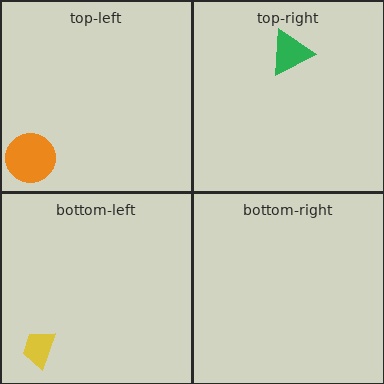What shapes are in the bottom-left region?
The yellow trapezoid.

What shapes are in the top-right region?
The green triangle.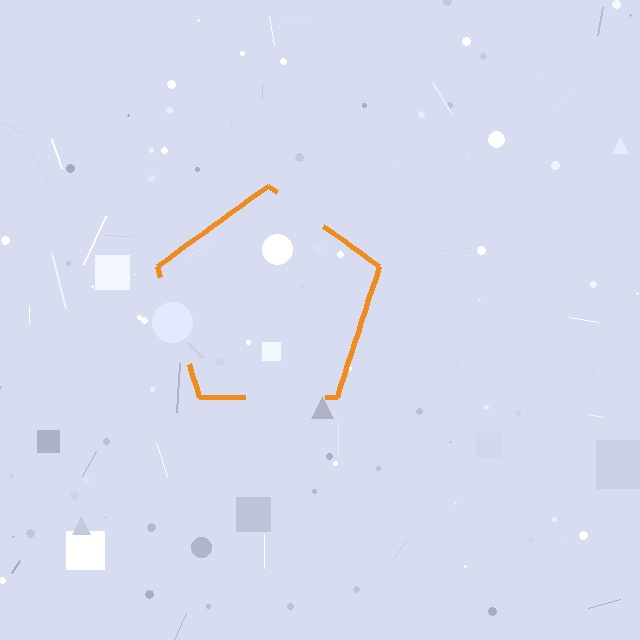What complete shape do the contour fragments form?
The contour fragments form a pentagon.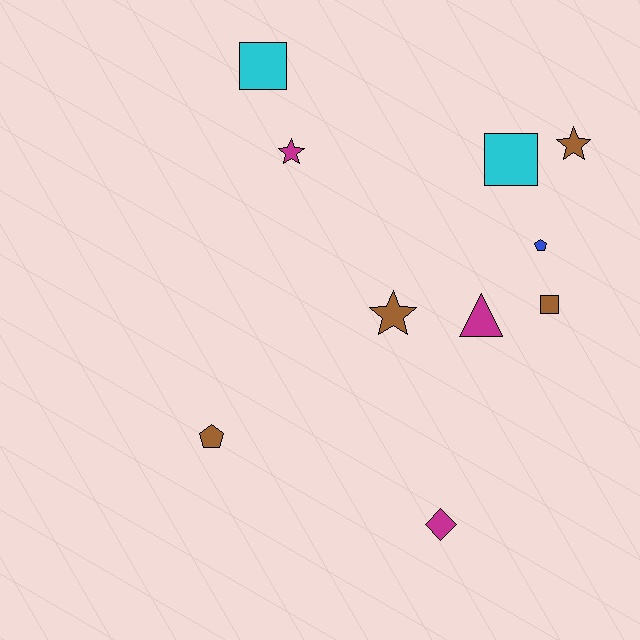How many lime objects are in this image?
There are no lime objects.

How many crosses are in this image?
There are no crosses.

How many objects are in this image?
There are 10 objects.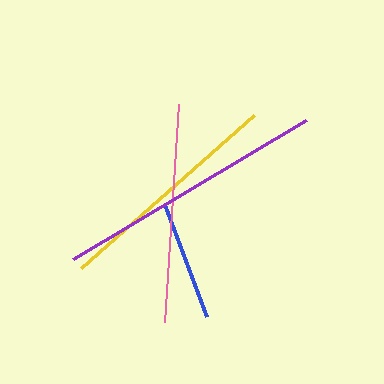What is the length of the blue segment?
The blue segment is approximately 119 pixels long.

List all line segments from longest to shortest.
From longest to shortest: purple, yellow, pink, blue.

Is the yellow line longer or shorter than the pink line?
The yellow line is longer than the pink line.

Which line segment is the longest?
The purple line is the longest at approximately 271 pixels.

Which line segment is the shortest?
The blue line is the shortest at approximately 119 pixels.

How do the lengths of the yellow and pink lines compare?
The yellow and pink lines are approximately the same length.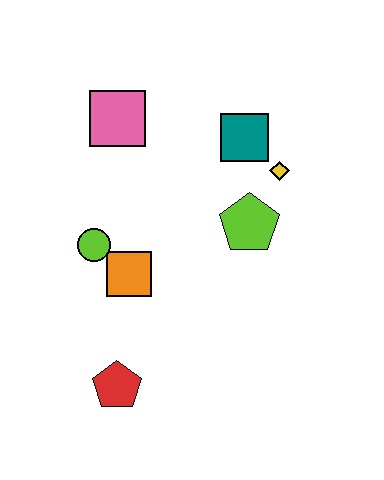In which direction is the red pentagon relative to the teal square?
The red pentagon is below the teal square.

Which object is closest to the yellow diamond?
The teal square is closest to the yellow diamond.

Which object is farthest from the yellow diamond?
The red pentagon is farthest from the yellow diamond.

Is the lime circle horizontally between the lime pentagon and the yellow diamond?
No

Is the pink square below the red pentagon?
No